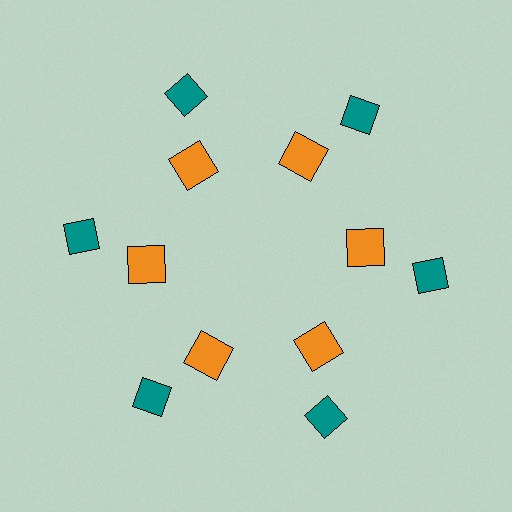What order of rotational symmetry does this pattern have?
This pattern has 6-fold rotational symmetry.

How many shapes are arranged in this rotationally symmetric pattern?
There are 12 shapes, arranged in 6 groups of 2.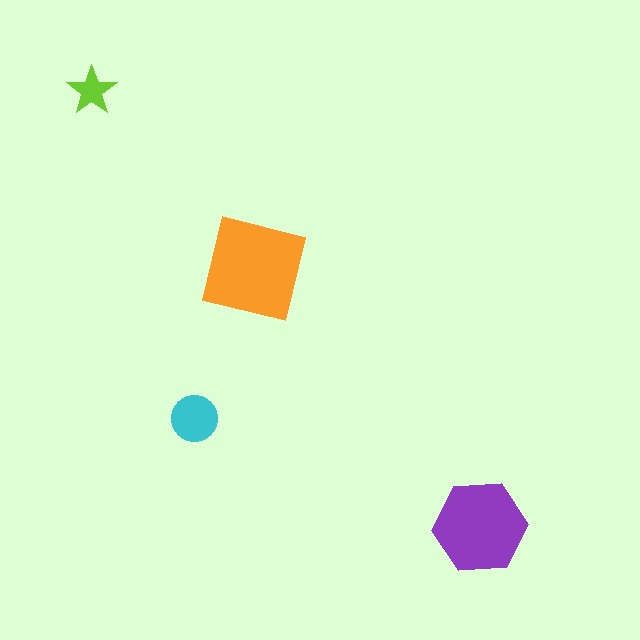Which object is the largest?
The orange square.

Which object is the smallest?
The lime star.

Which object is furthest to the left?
The lime star is leftmost.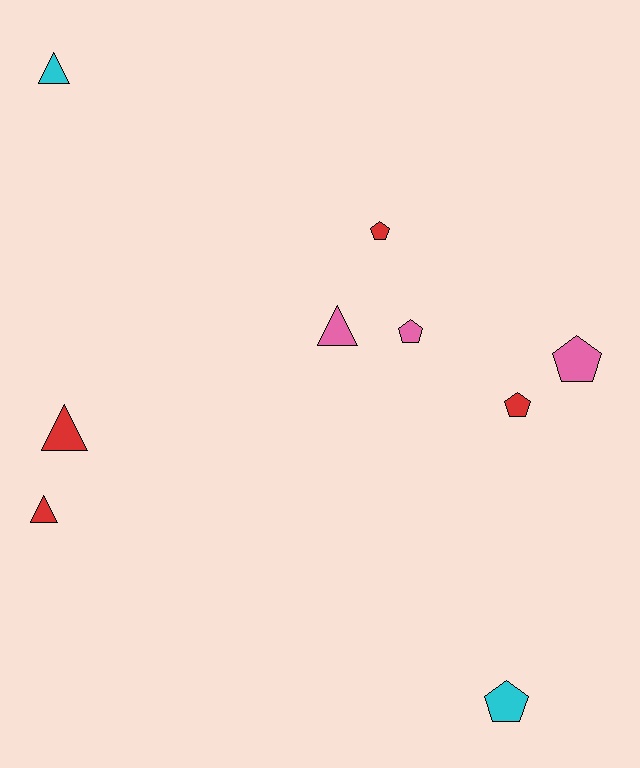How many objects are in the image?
There are 9 objects.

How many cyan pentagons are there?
There is 1 cyan pentagon.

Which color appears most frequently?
Red, with 4 objects.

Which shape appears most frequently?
Pentagon, with 5 objects.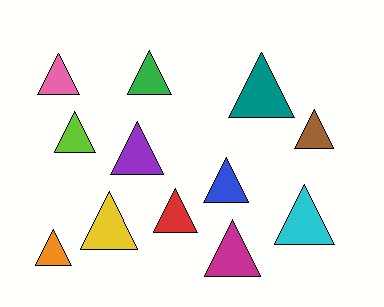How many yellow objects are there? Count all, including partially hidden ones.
There is 1 yellow object.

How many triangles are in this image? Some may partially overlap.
There are 12 triangles.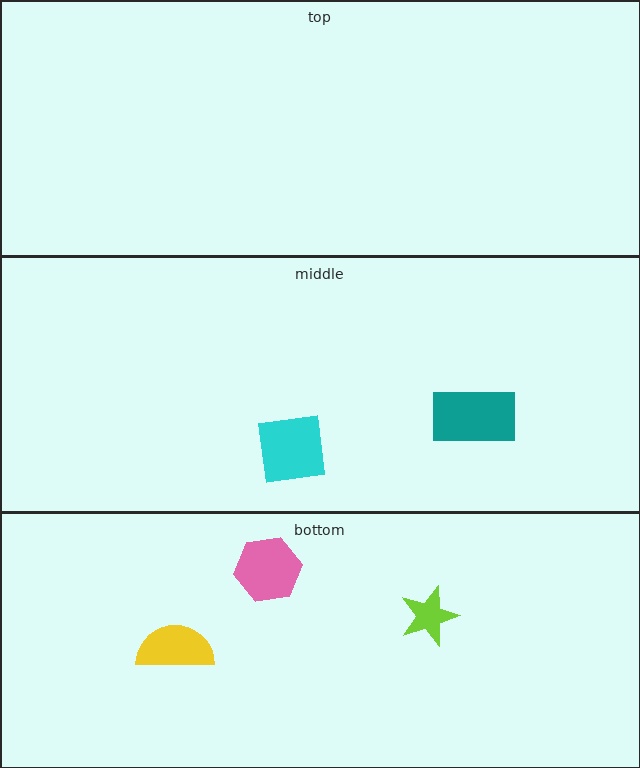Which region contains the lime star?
The bottom region.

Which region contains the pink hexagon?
The bottom region.